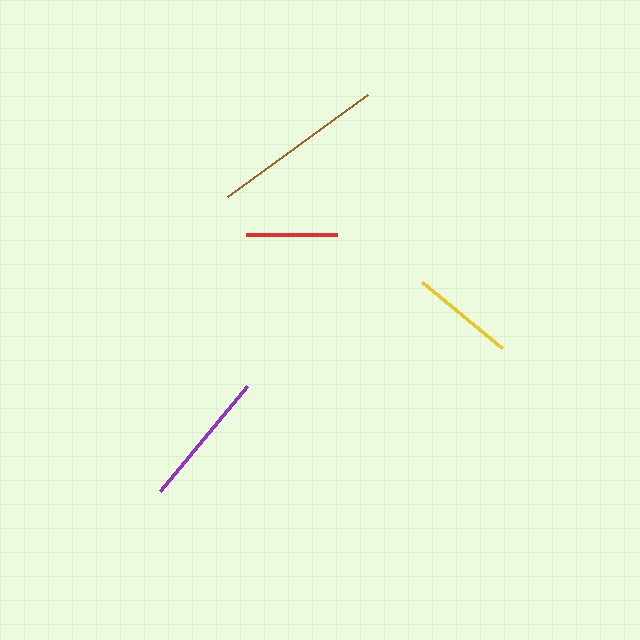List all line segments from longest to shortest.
From longest to shortest: brown, purple, yellow, red.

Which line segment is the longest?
The brown line is the longest at approximately 173 pixels.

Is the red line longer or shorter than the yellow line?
The yellow line is longer than the red line.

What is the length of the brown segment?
The brown segment is approximately 173 pixels long.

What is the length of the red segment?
The red segment is approximately 91 pixels long.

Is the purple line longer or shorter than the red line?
The purple line is longer than the red line.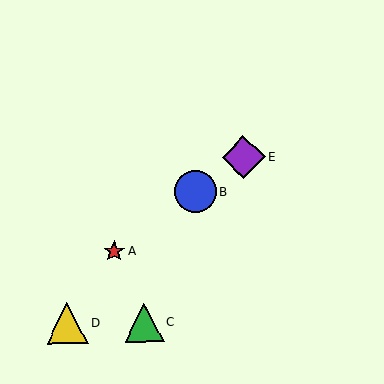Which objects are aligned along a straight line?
Objects A, B, E are aligned along a straight line.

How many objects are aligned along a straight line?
3 objects (A, B, E) are aligned along a straight line.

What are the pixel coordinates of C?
Object C is at (144, 323).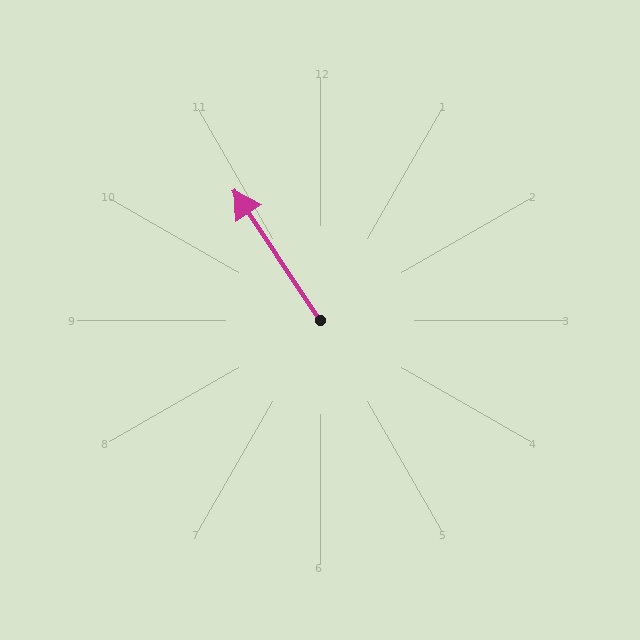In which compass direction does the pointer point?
Northwest.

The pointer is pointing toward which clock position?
Roughly 11 o'clock.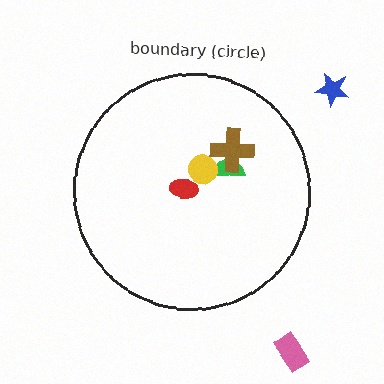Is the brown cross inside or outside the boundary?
Inside.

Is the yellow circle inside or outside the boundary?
Inside.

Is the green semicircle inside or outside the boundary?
Inside.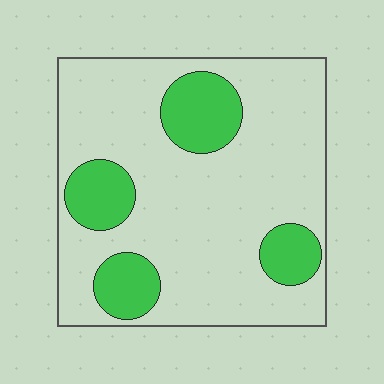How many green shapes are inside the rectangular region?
4.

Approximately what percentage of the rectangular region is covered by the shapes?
Approximately 20%.